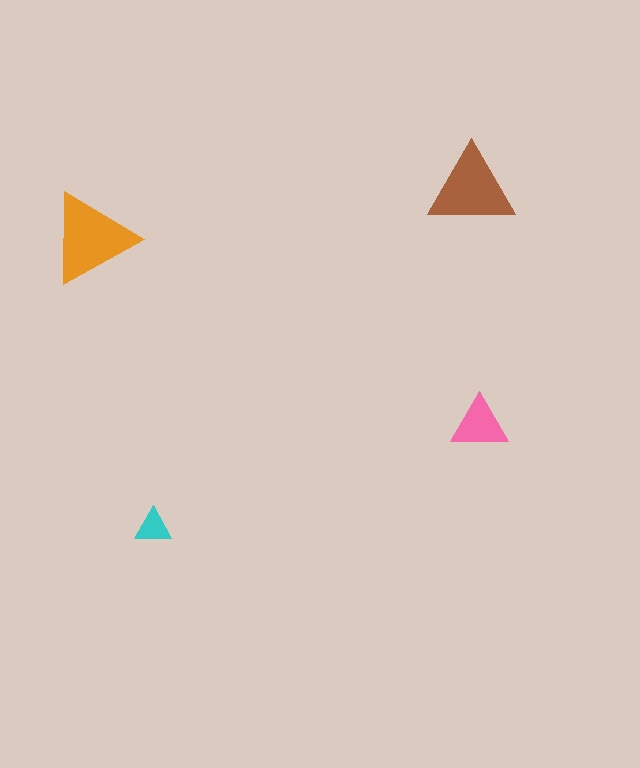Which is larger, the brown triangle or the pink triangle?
The brown one.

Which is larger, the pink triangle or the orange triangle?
The orange one.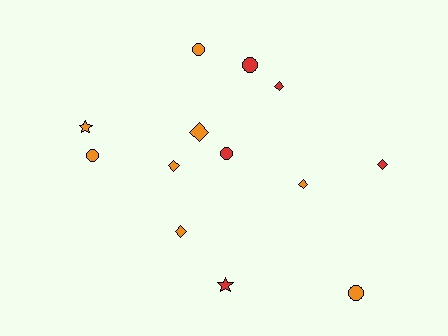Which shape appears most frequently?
Diamond, with 6 objects.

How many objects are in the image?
There are 13 objects.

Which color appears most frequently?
Orange, with 8 objects.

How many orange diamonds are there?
There are 4 orange diamonds.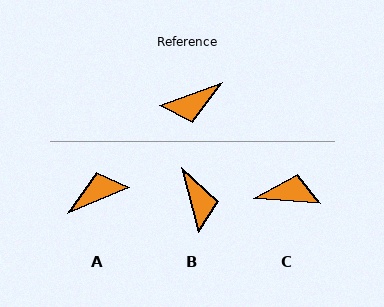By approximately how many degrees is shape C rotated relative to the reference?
Approximately 155 degrees counter-clockwise.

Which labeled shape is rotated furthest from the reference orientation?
A, about 178 degrees away.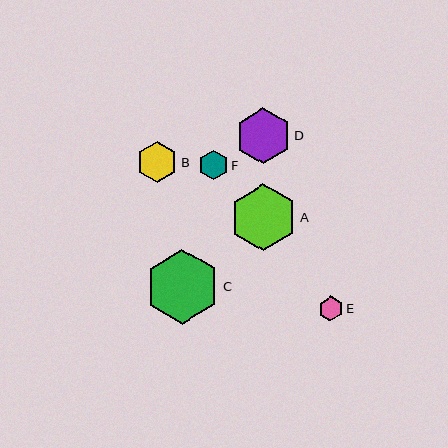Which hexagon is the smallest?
Hexagon E is the smallest with a size of approximately 25 pixels.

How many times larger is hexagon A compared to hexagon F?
Hexagon A is approximately 2.2 times the size of hexagon F.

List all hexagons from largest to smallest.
From largest to smallest: C, A, D, B, F, E.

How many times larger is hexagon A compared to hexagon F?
Hexagon A is approximately 2.2 times the size of hexagon F.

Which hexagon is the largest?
Hexagon C is the largest with a size of approximately 75 pixels.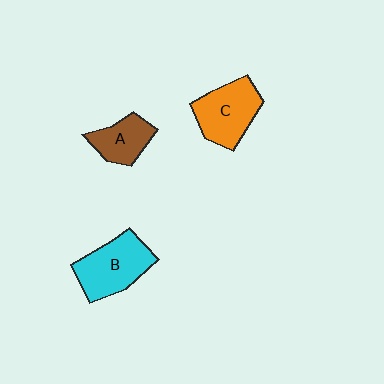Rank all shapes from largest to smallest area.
From largest to smallest: B (cyan), C (orange), A (brown).